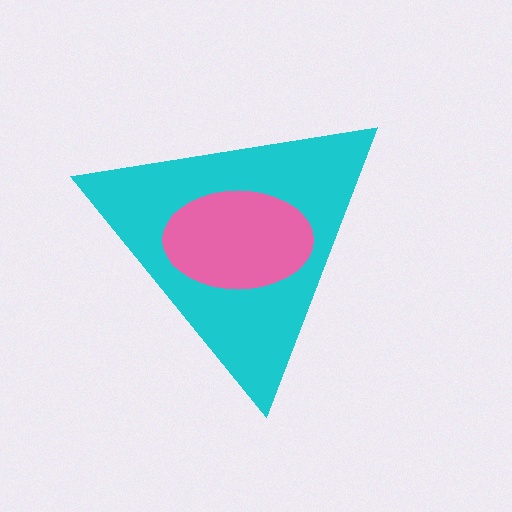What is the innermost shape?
The pink ellipse.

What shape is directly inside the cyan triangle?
The pink ellipse.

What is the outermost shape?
The cyan triangle.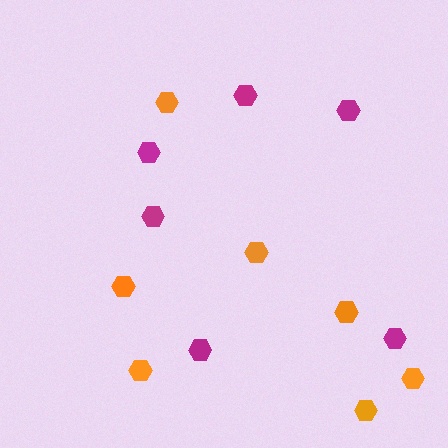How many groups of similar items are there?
There are 2 groups: one group of orange hexagons (7) and one group of magenta hexagons (6).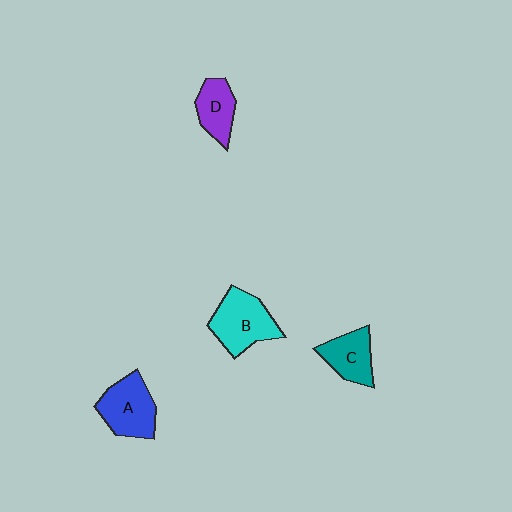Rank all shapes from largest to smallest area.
From largest to smallest: B (cyan), A (blue), C (teal), D (purple).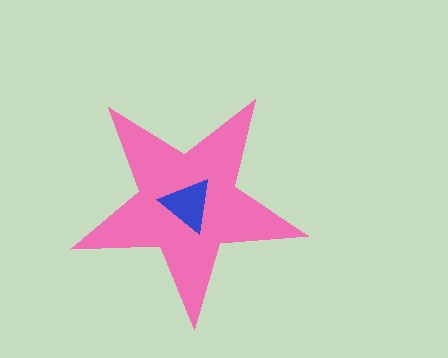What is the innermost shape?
The blue triangle.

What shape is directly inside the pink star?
The blue triangle.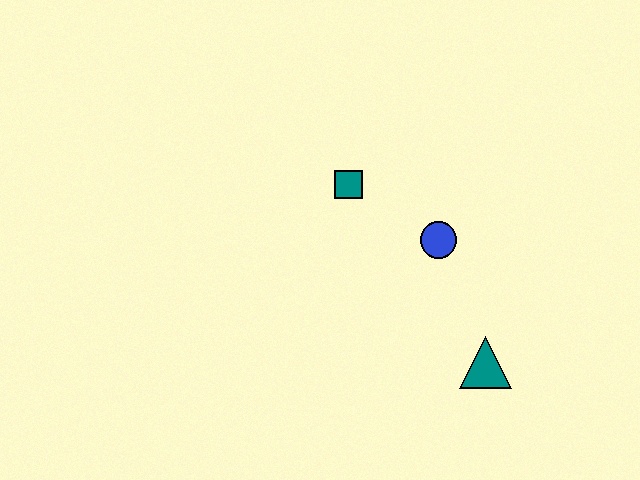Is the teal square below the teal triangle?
No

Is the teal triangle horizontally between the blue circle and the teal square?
No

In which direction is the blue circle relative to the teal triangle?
The blue circle is above the teal triangle.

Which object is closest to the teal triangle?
The blue circle is closest to the teal triangle.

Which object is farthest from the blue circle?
The teal triangle is farthest from the blue circle.